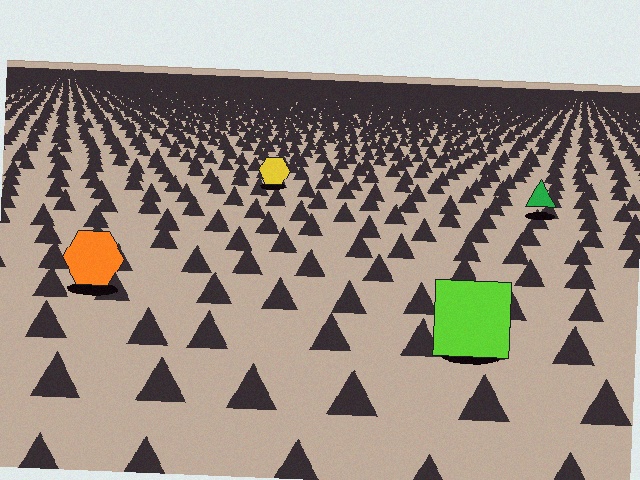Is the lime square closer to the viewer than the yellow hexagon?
Yes. The lime square is closer — you can tell from the texture gradient: the ground texture is coarser near it.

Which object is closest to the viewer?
The lime square is closest. The texture marks near it are larger and more spread out.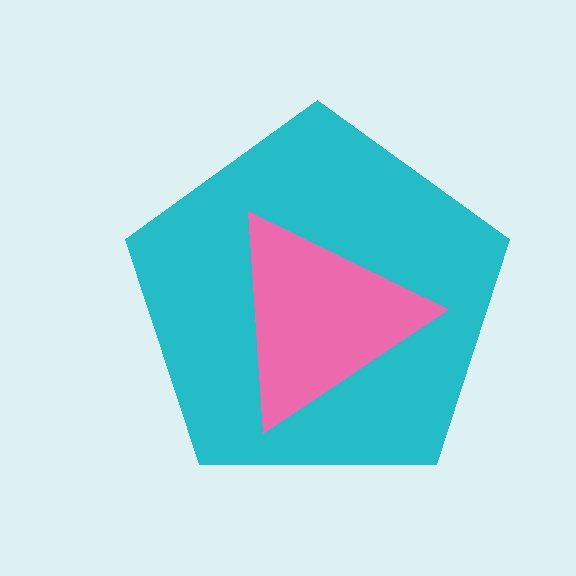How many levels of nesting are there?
2.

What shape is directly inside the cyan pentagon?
The pink triangle.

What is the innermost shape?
The pink triangle.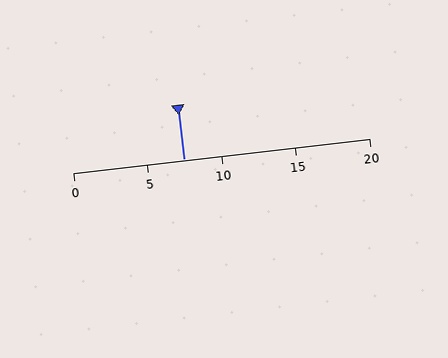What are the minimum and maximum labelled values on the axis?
The axis runs from 0 to 20.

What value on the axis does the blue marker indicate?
The marker indicates approximately 7.5.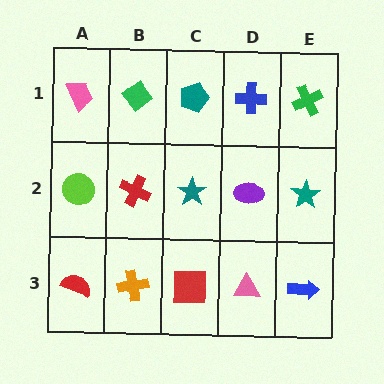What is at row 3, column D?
A pink triangle.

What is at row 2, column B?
A red cross.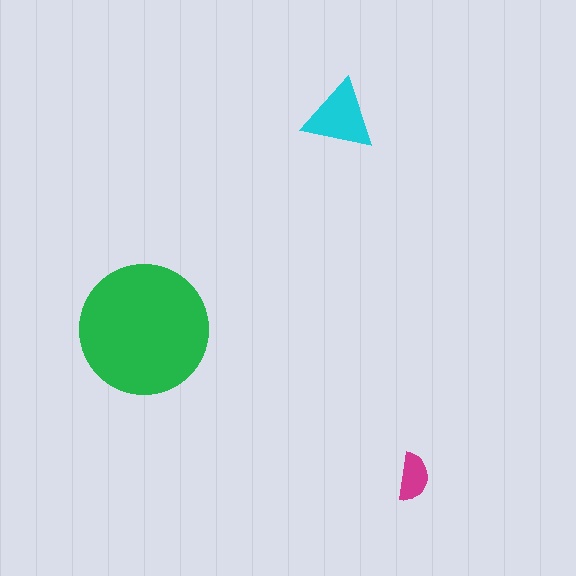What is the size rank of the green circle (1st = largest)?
1st.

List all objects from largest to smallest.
The green circle, the cyan triangle, the magenta semicircle.